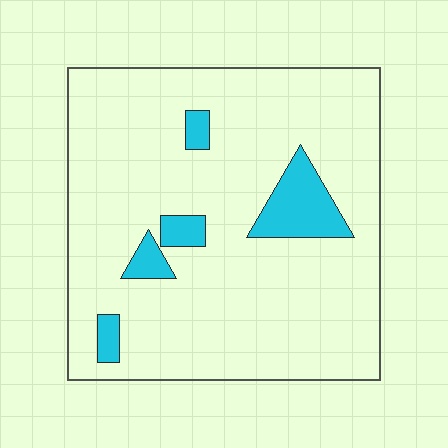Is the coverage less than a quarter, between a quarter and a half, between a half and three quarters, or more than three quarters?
Less than a quarter.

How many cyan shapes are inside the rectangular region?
5.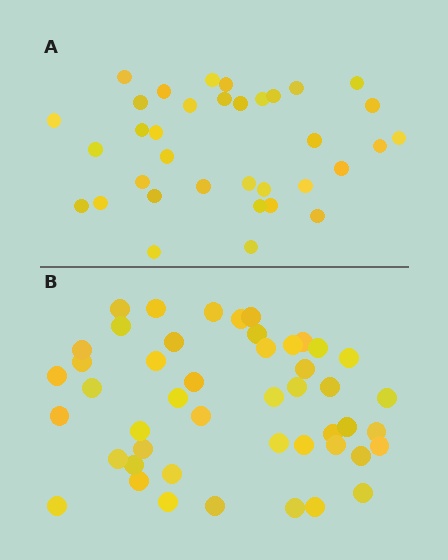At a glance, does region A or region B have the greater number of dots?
Region B (the bottom region) has more dots.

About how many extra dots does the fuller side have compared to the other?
Region B has roughly 12 or so more dots than region A.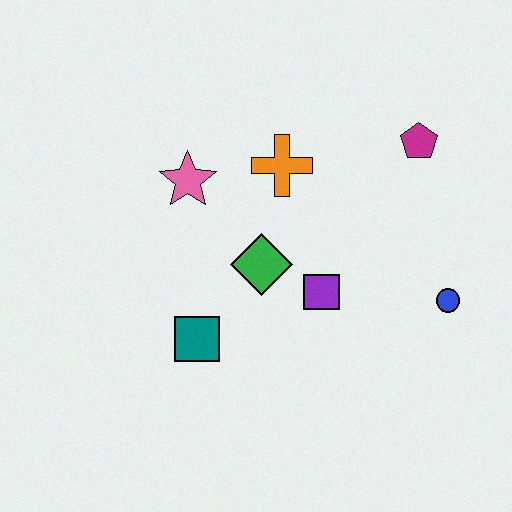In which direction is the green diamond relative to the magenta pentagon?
The green diamond is to the left of the magenta pentagon.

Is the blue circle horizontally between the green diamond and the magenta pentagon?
No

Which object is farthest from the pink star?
The blue circle is farthest from the pink star.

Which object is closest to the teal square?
The green diamond is closest to the teal square.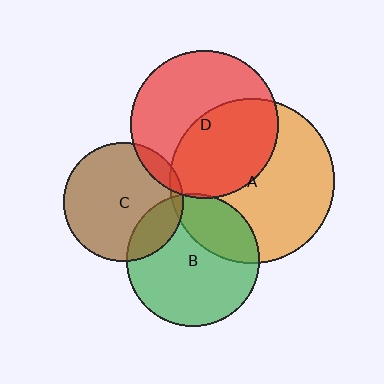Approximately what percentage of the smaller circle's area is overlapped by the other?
Approximately 20%.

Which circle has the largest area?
Circle A (orange).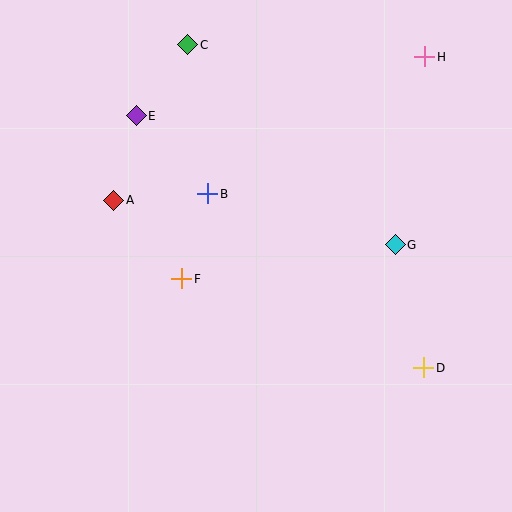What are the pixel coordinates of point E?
Point E is at (136, 116).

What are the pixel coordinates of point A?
Point A is at (114, 200).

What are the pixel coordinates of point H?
Point H is at (425, 57).